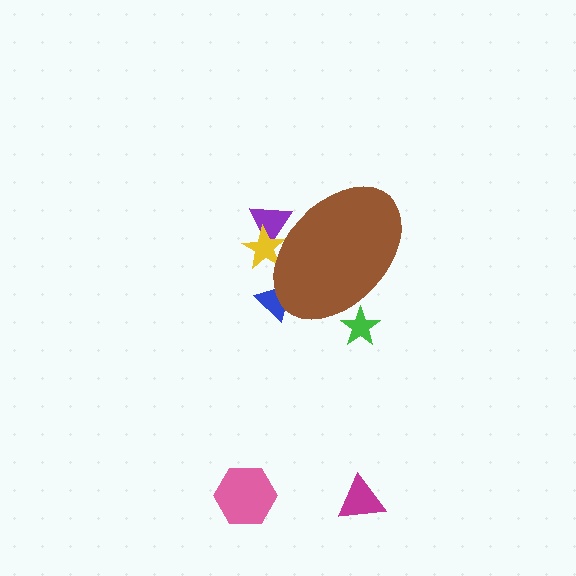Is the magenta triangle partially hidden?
No, the magenta triangle is fully visible.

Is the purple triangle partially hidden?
Yes, the purple triangle is partially hidden behind the brown ellipse.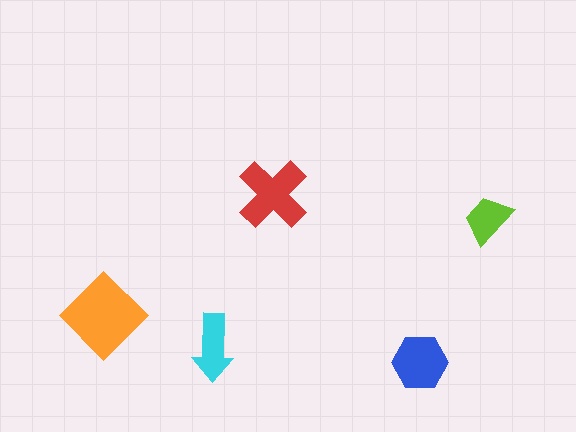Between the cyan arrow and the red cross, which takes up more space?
The red cross.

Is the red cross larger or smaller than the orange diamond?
Smaller.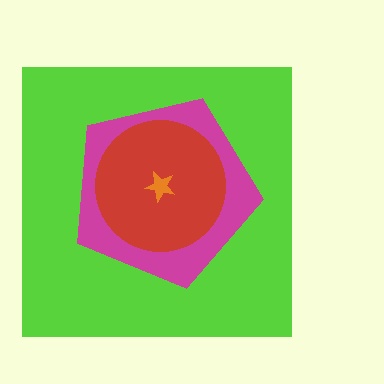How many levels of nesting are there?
4.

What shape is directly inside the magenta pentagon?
The red circle.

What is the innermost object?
The orange star.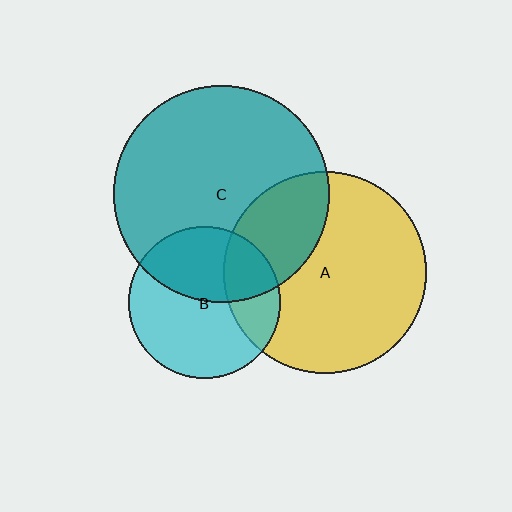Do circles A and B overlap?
Yes.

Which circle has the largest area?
Circle C (teal).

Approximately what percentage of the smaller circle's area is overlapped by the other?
Approximately 25%.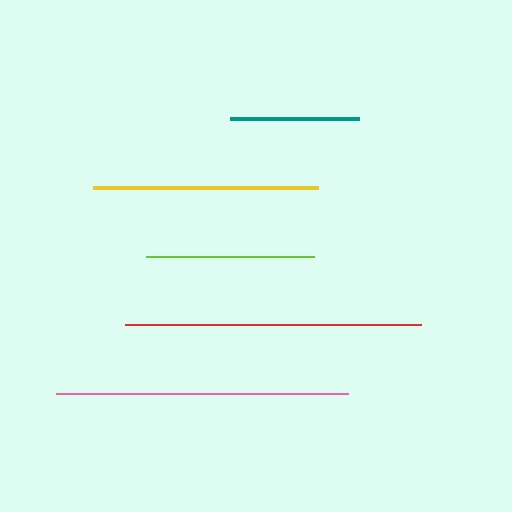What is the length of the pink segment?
The pink segment is approximately 293 pixels long.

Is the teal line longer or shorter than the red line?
The red line is longer than the teal line.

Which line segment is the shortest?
The teal line is the shortest at approximately 128 pixels.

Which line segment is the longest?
The red line is the longest at approximately 296 pixels.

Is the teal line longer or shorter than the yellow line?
The yellow line is longer than the teal line.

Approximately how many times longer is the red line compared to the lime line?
The red line is approximately 1.8 times the length of the lime line.